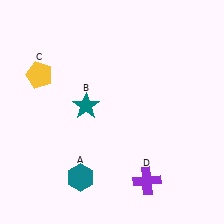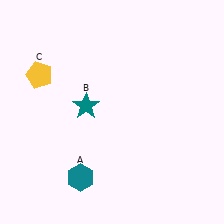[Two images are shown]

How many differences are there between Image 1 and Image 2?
There is 1 difference between the two images.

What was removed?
The purple cross (D) was removed in Image 2.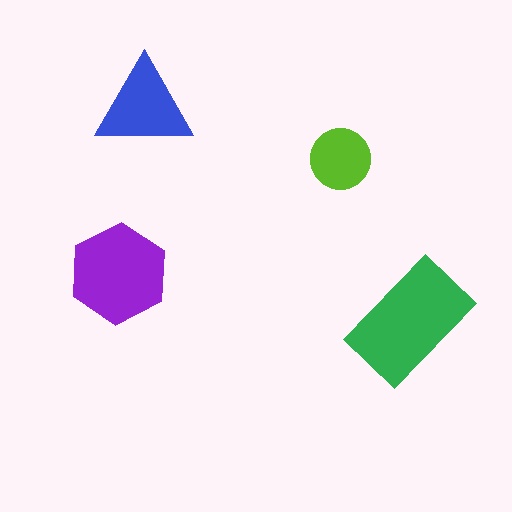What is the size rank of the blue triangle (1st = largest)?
3rd.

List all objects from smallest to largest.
The lime circle, the blue triangle, the purple hexagon, the green rectangle.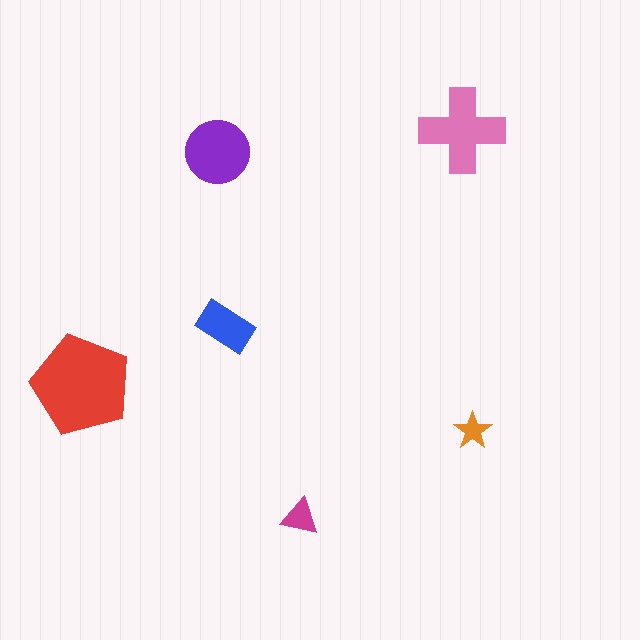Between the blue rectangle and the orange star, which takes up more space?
The blue rectangle.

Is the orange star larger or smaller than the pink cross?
Smaller.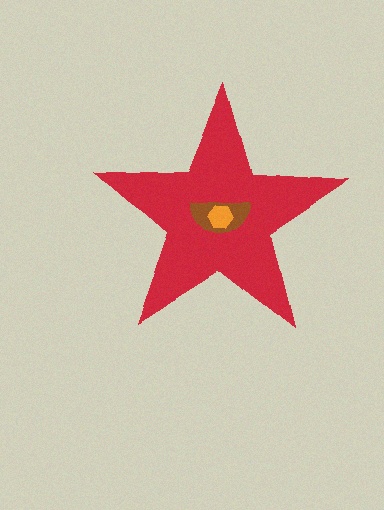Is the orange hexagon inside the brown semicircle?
Yes.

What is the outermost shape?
The red star.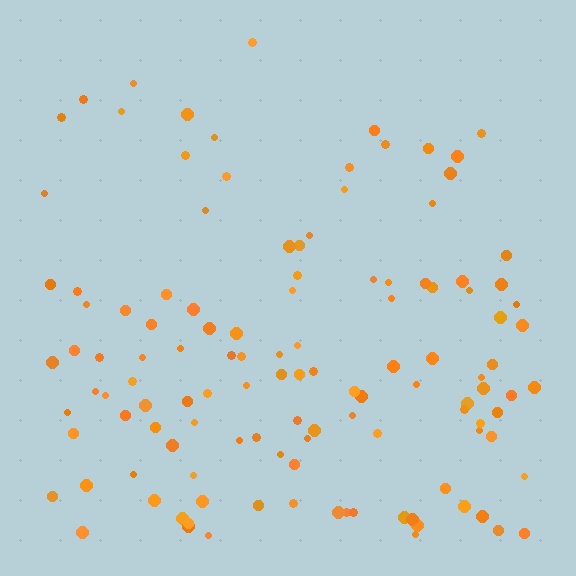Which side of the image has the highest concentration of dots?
The bottom.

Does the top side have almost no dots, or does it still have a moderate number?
Still a moderate number, just noticeably fewer than the bottom.